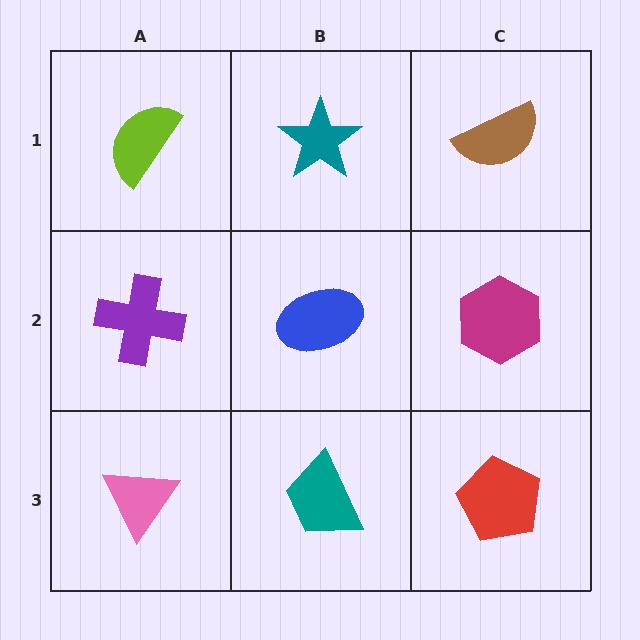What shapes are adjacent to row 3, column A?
A purple cross (row 2, column A), a teal trapezoid (row 3, column B).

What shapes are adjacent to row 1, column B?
A blue ellipse (row 2, column B), a lime semicircle (row 1, column A), a brown semicircle (row 1, column C).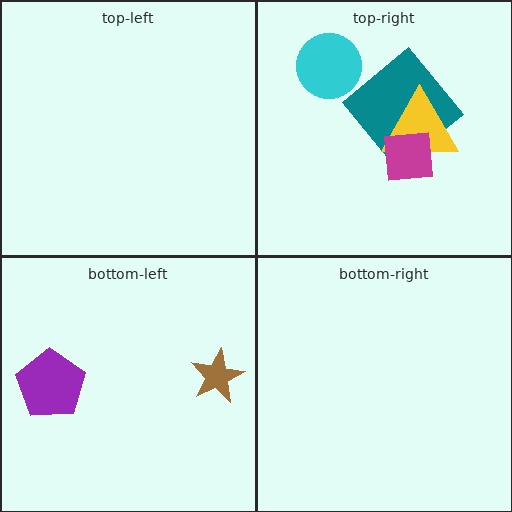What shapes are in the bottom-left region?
The brown star, the purple pentagon.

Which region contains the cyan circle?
The top-right region.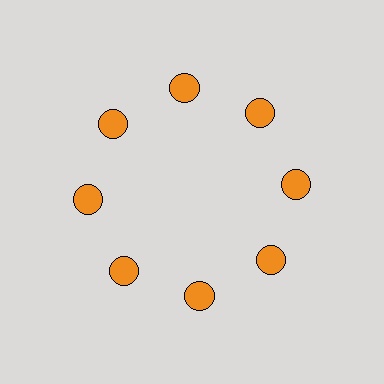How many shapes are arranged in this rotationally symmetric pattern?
There are 8 shapes, arranged in 8 groups of 1.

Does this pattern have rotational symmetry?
Yes, this pattern has 8-fold rotational symmetry. It looks the same after rotating 45 degrees around the center.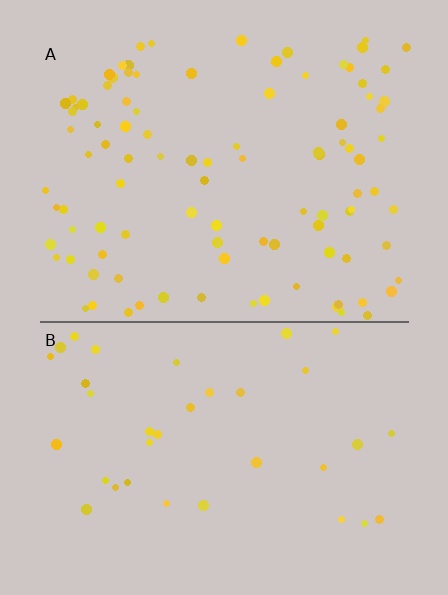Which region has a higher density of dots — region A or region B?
A (the top).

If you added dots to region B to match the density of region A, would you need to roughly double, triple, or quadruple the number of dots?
Approximately triple.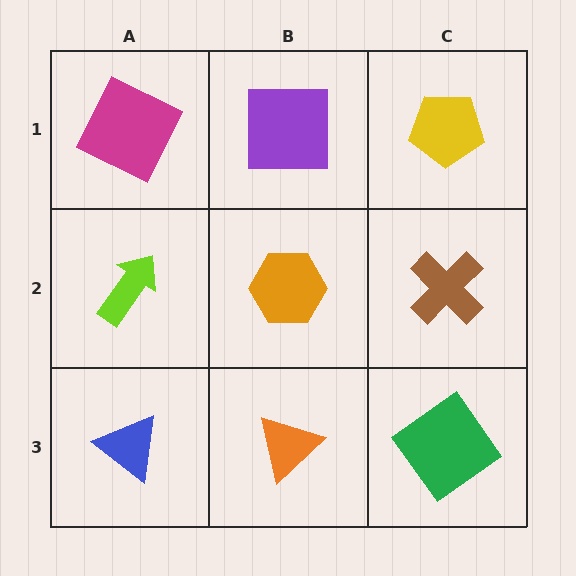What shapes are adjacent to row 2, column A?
A magenta square (row 1, column A), a blue triangle (row 3, column A), an orange hexagon (row 2, column B).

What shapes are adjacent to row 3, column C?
A brown cross (row 2, column C), an orange triangle (row 3, column B).